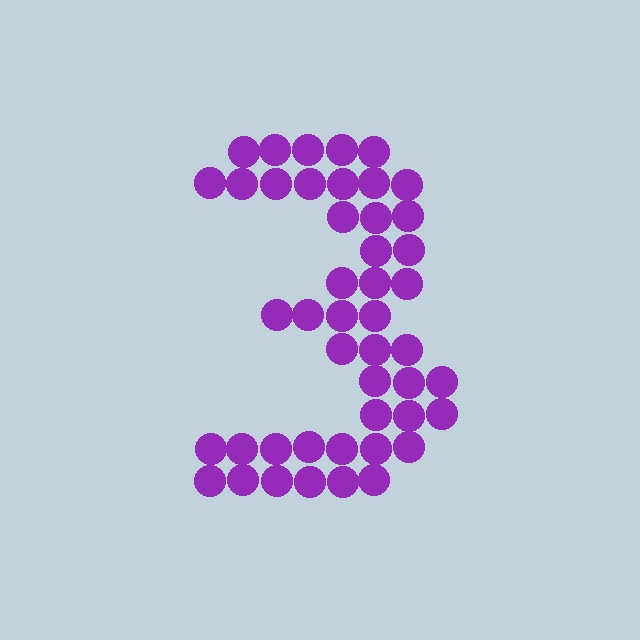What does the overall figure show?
The overall figure shows the digit 3.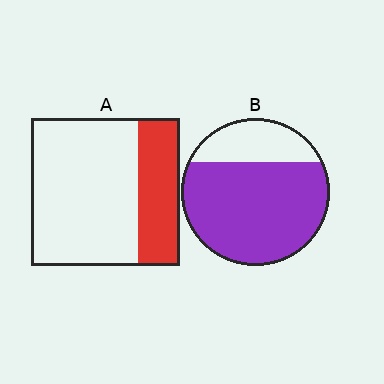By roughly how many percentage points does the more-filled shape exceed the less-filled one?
By roughly 45 percentage points (B over A).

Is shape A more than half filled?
No.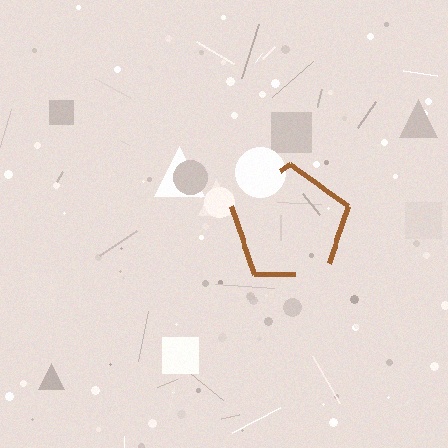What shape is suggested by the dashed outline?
The dashed outline suggests a pentagon.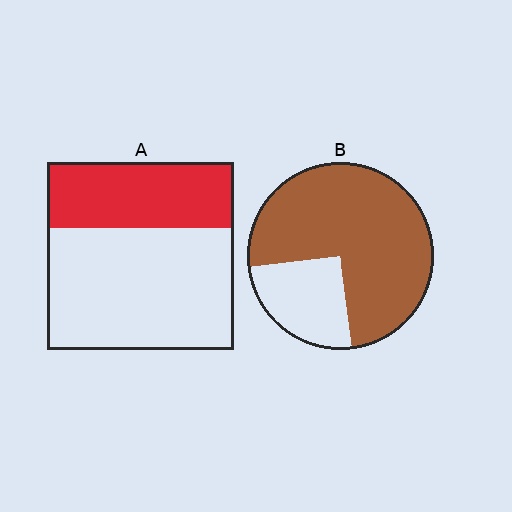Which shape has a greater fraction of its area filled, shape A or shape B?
Shape B.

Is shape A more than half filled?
No.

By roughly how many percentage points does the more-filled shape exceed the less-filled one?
By roughly 40 percentage points (B over A).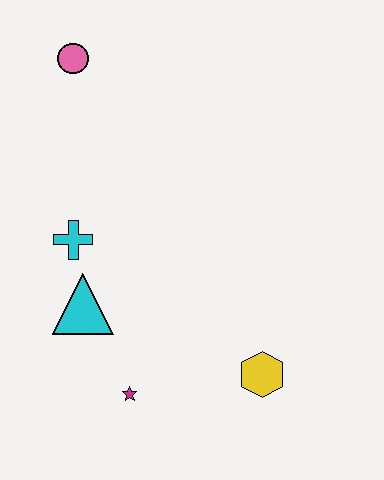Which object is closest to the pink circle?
The cyan cross is closest to the pink circle.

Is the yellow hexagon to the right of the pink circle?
Yes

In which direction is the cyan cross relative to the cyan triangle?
The cyan cross is above the cyan triangle.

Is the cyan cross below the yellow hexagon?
No